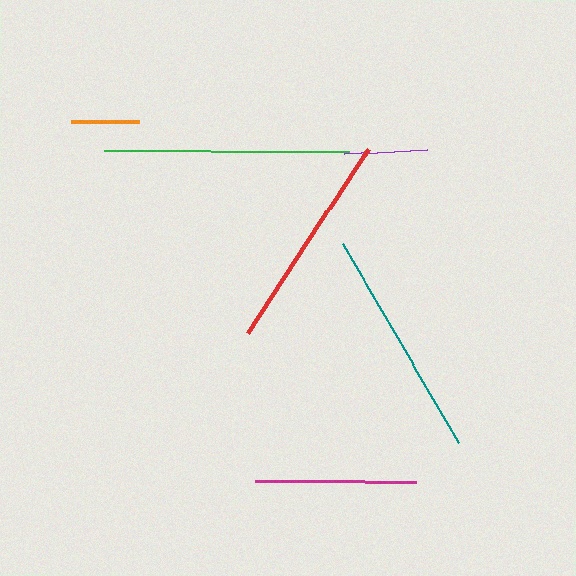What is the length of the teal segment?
The teal segment is approximately 230 pixels long.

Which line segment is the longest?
The green line is the longest at approximately 246 pixels.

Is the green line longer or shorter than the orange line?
The green line is longer than the orange line.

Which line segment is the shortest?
The orange line is the shortest at approximately 68 pixels.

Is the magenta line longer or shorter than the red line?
The red line is longer than the magenta line.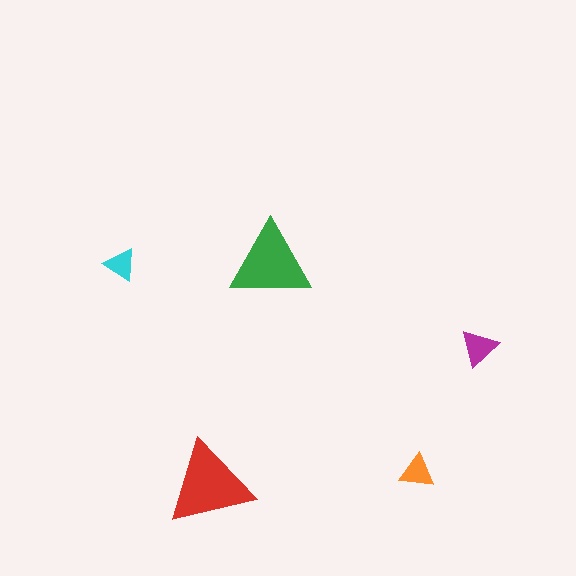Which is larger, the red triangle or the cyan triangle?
The red one.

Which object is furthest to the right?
The magenta triangle is rightmost.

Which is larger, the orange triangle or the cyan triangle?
The orange one.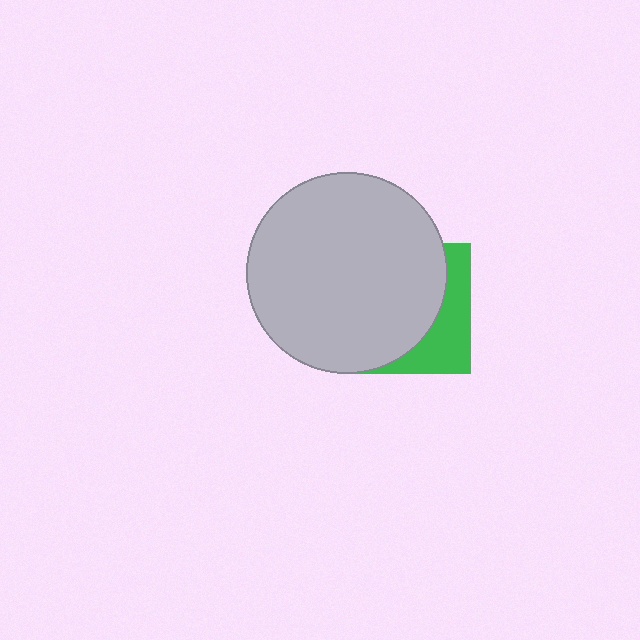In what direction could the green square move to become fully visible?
The green square could move right. That would shift it out from behind the light gray circle entirely.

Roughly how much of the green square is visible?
A small part of it is visible (roughly 31%).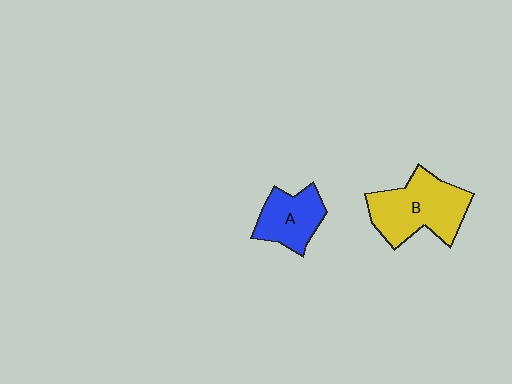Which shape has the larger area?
Shape B (yellow).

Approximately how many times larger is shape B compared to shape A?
Approximately 1.6 times.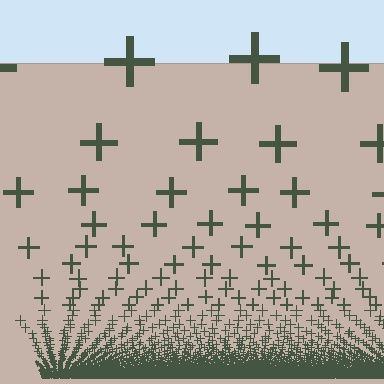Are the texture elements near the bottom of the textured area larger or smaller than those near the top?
Smaller. The gradient is inverted — elements near the bottom are smaller and denser.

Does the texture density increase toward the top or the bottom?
Density increases toward the bottom.